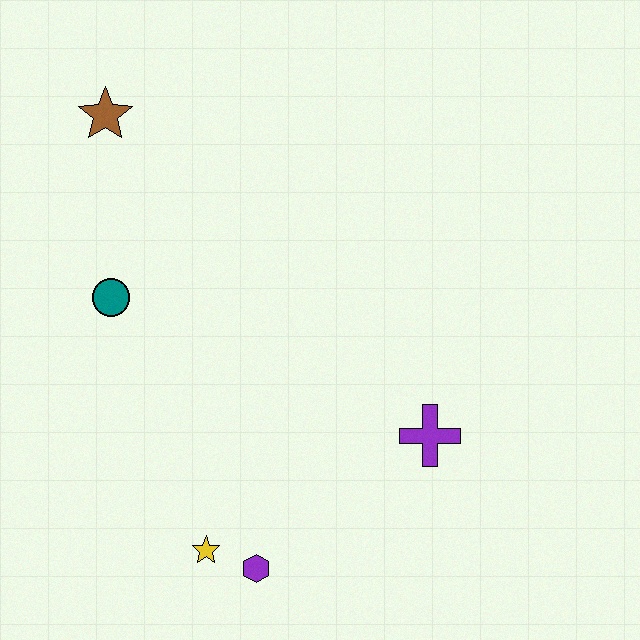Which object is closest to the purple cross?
The purple hexagon is closest to the purple cross.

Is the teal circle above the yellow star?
Yes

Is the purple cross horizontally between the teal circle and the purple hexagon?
No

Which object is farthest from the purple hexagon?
The brown star is farthest from the purple hexagon.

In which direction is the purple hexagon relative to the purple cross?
The purple hexagon is to the left of the purple cross.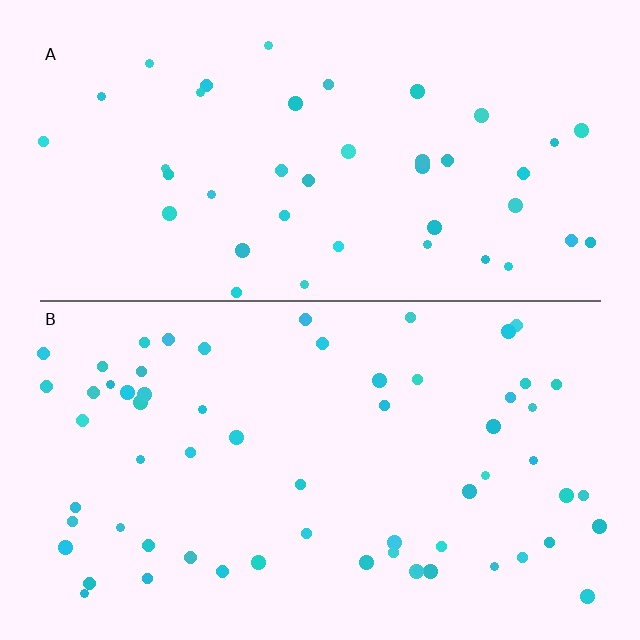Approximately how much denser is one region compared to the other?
Approximately 1.5× — region B over region A.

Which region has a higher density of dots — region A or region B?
B (the bottom).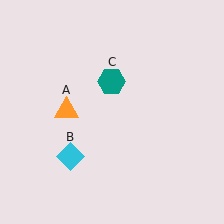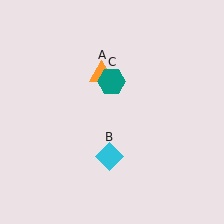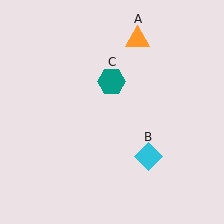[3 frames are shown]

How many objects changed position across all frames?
2 objects changed position: orange triangle (object A), cyan diamond (object B).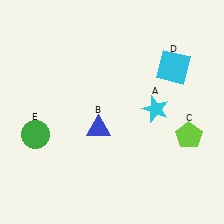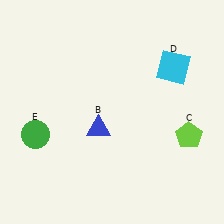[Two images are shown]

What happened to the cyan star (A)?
The cyan star (A) was removed in Image 2. It was in the top-right area of Image 1.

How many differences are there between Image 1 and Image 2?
There is 1 difference between the two images.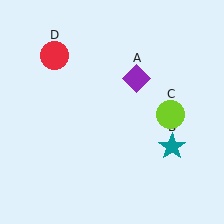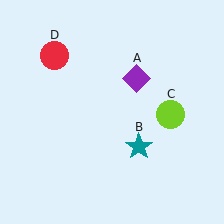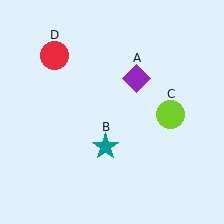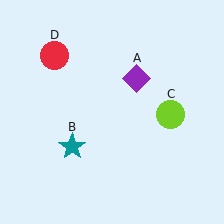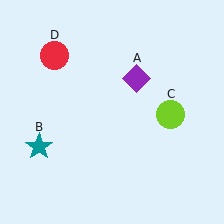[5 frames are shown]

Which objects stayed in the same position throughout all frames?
Purple diamond (object A) and lime circle (object C) and red circle (object D) remained stationary.